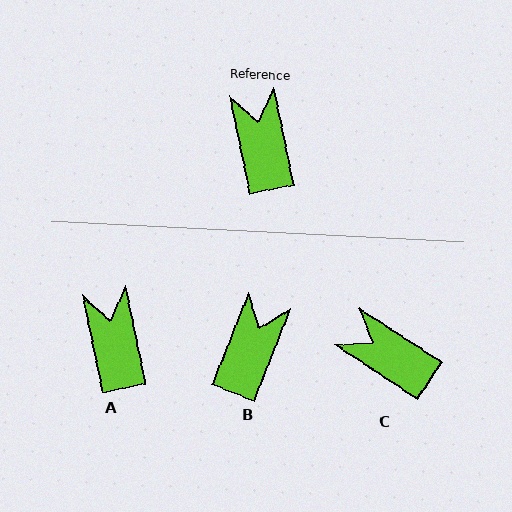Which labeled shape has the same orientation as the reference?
A.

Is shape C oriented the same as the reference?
No, it is off by about 45 degrees.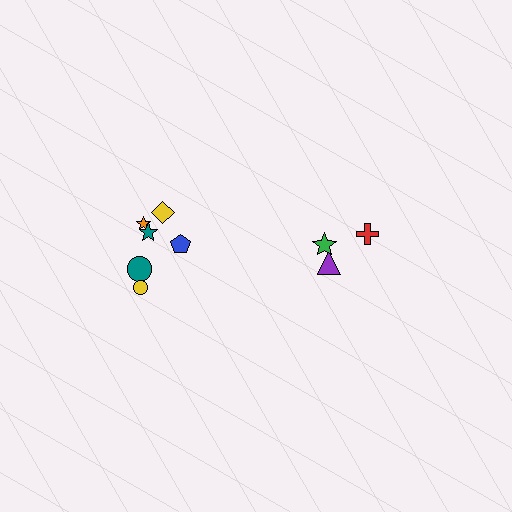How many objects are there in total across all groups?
There are 9 objects.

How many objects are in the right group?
There are 3 objects.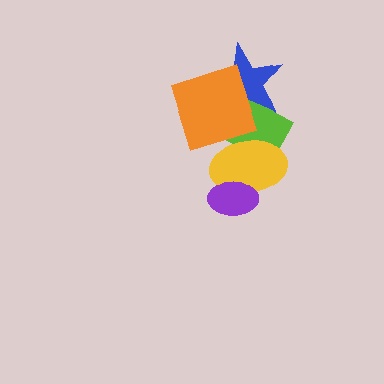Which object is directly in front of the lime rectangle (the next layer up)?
The yellow ellipse is directly in front of the lime rectangle.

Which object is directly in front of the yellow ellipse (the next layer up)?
The purple ellipse is directly in front of the yellow ellipse.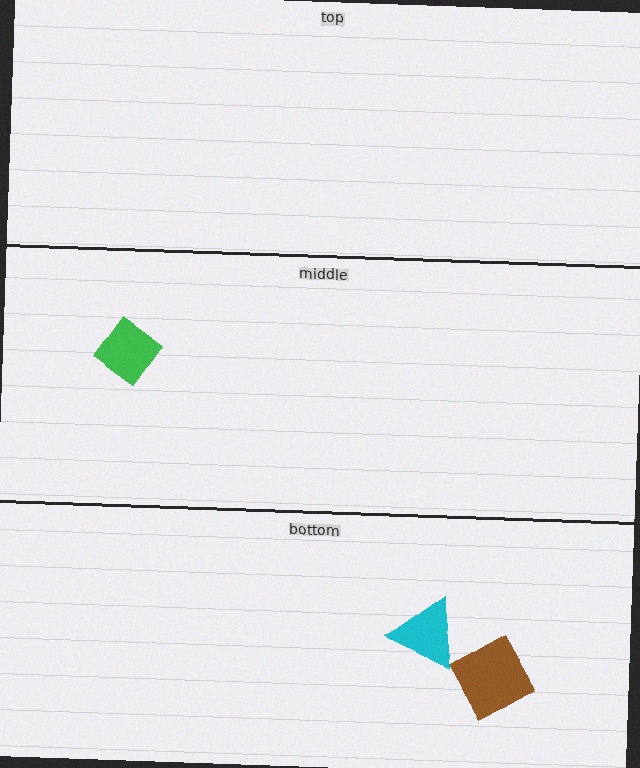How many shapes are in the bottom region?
2.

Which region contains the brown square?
The bottom region.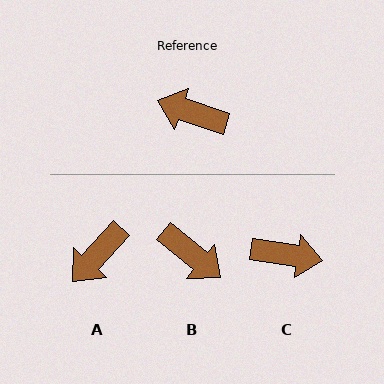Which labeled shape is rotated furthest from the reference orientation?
C, about 170 degrees away.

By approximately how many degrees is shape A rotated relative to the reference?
Approximately 66 degrees counter-clockwise.